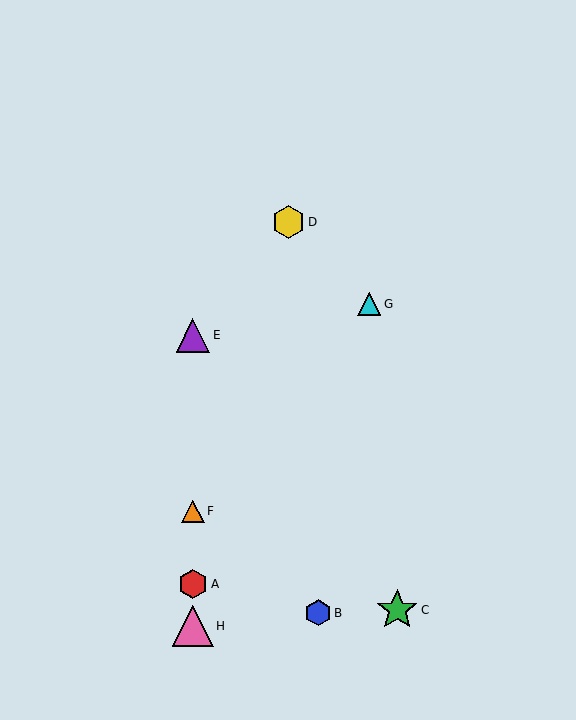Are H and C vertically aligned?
No, H is at x≈193 and C is at x≈397.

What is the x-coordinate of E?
Object E is at x≈193.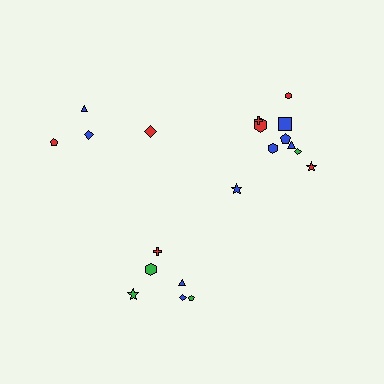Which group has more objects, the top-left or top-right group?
The top-right group.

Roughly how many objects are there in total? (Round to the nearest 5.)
Roughly 20 objects in total.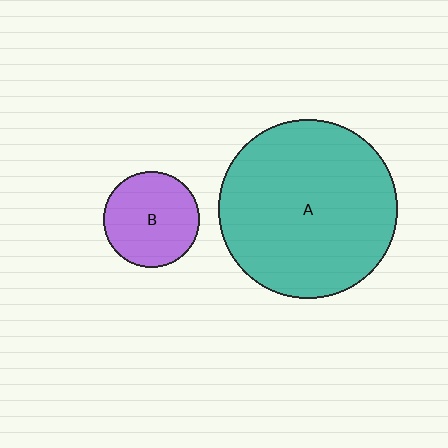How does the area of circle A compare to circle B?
Approximately 3.5 times.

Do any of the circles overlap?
No, none of the circles overlap.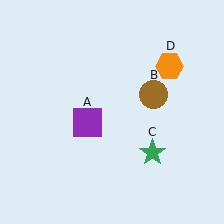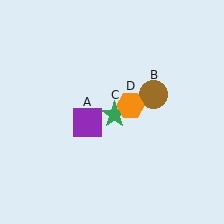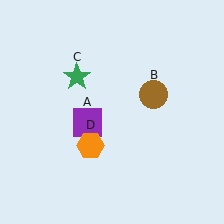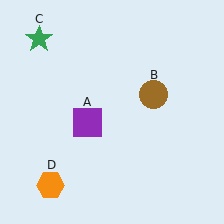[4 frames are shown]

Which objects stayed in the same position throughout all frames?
Purple square (object A) and brown circle (object B) remained stationary.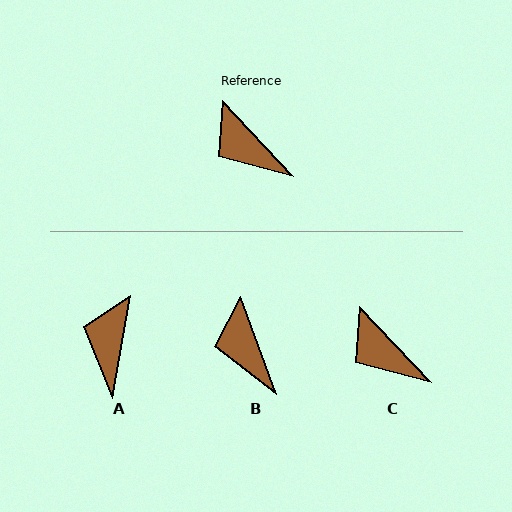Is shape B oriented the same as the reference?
No, it is off by about 23 degrees.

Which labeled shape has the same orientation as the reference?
C.